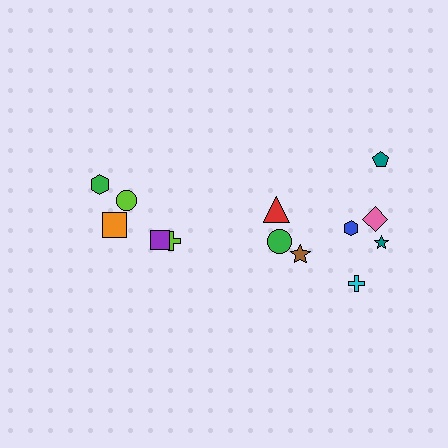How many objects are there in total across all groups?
There are 13 objects.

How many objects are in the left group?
There are 5 objects.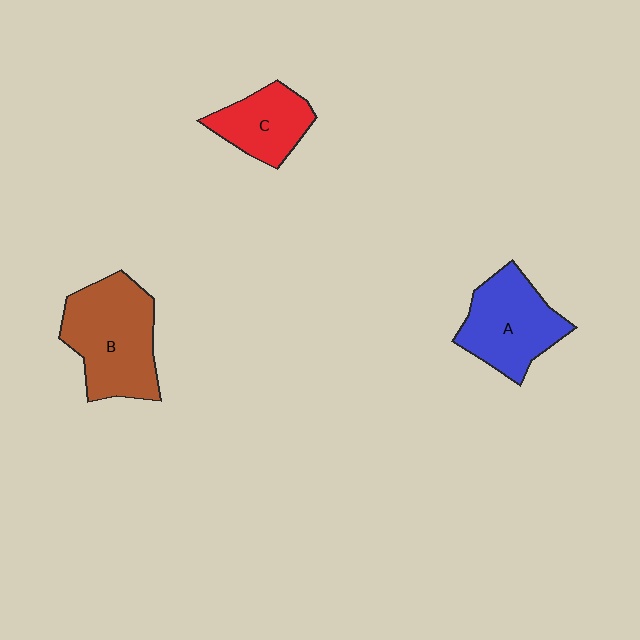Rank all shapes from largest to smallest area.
From largest to smallest: B (brown), A (blue), C (red).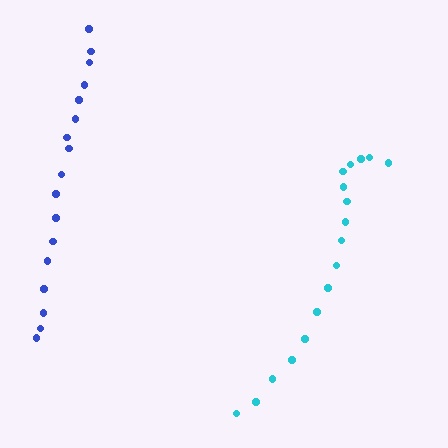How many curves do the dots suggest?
There are 2 distinct paths.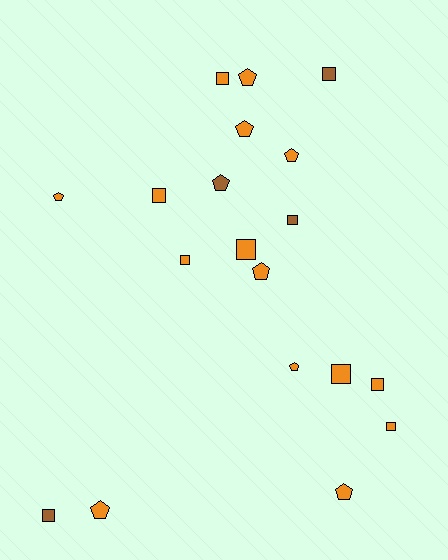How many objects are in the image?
There are 19 objects.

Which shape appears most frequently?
Square, with 10 objects.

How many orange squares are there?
There are 7 orange squares.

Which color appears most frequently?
Orange, with 15 objects.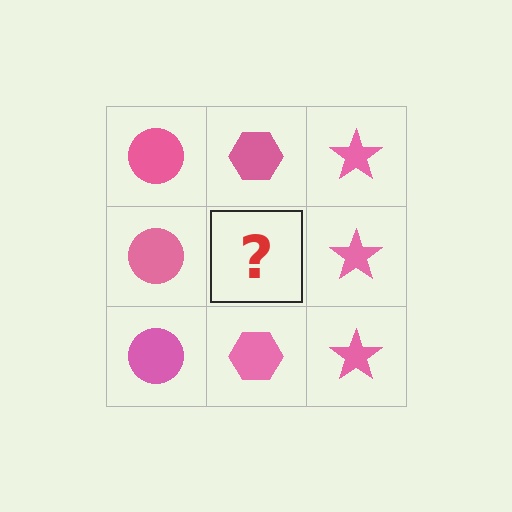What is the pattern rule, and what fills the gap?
The rule is that each column has a consistent shape. The gap should be filled with a pink hexagon.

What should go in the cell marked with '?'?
The missing cell should contain a pink hexagon.